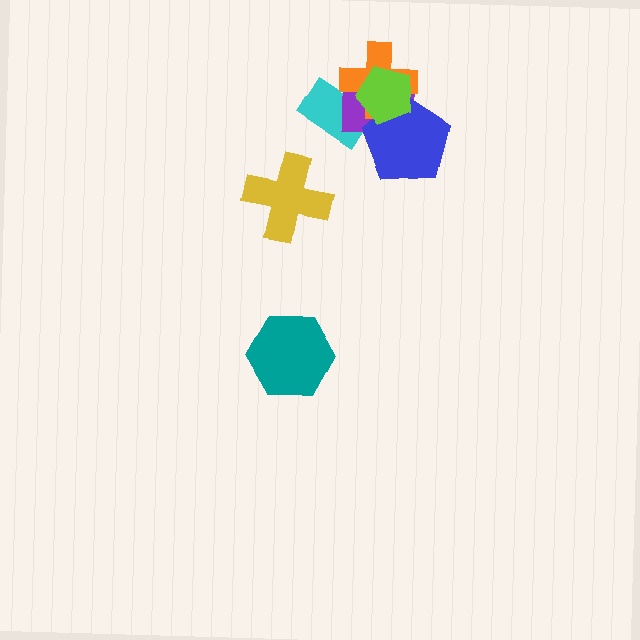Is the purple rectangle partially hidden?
Yes, it is partially covered by another shape.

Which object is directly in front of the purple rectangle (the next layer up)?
The blue pentagon is directly in front of the purple rectangle.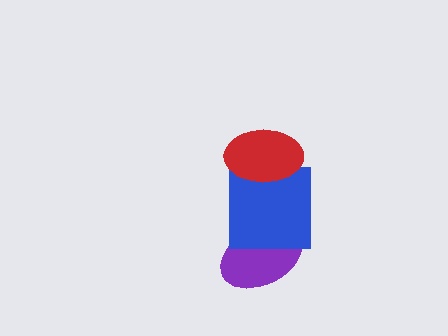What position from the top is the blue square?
The blue square is 2nd from the top.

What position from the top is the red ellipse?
The red ellipse is 1st from the top.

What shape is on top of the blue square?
The red ellipse is on top of the blue square.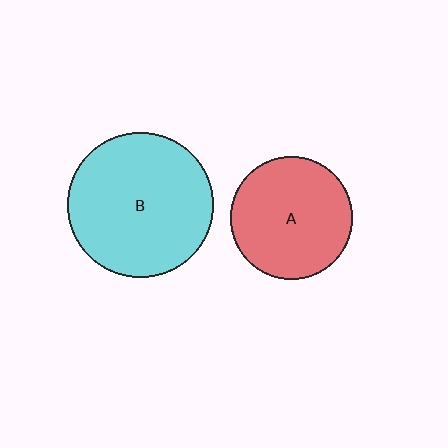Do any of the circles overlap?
No, none of the circles overlap.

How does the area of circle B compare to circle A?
Approximately 1.4 times.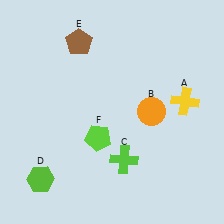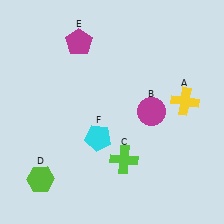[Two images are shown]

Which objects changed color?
B changed from orange to magenta. E changed from brown to magenta. F changed from lime to cyan.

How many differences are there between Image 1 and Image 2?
There are 3 differences between the two images.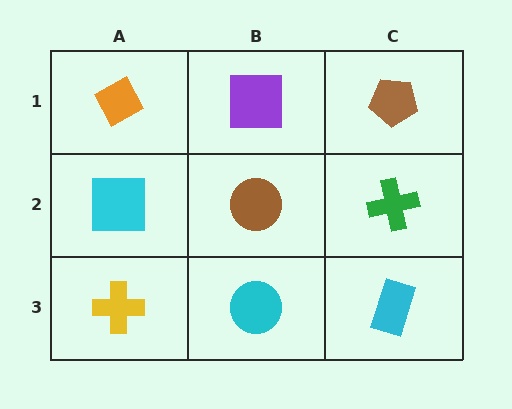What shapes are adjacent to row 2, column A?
An orange diamond (row 1, column A), a yellow cross (row 3, column A), a brown circle (row 2, column B).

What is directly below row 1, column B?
A brown circle.